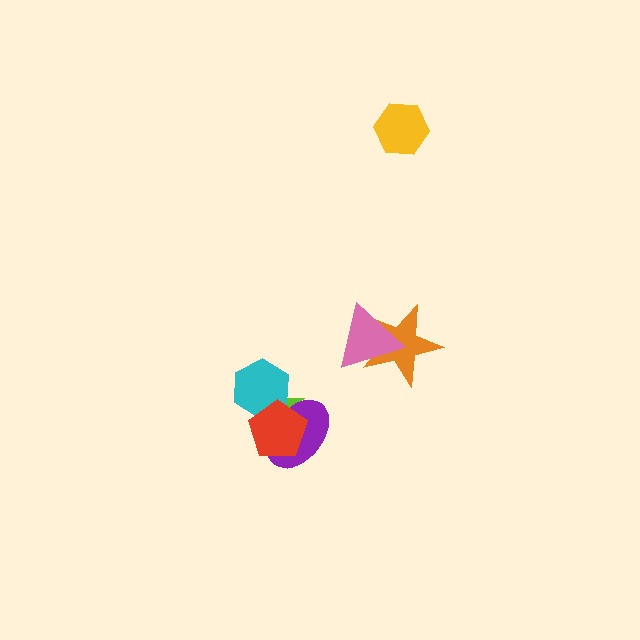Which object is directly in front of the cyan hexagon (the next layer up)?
The purple ellipse is directly in front of the cyan hexagon.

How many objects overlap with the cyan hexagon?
3 objects overlap with the cyan hexagon.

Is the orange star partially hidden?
Yes, it is partially covered by another shape.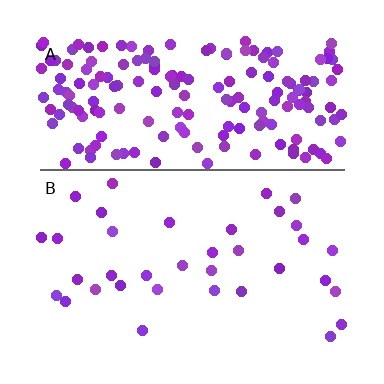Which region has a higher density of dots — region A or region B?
A (the top).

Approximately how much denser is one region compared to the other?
Approximately 5.3× — region A over region B.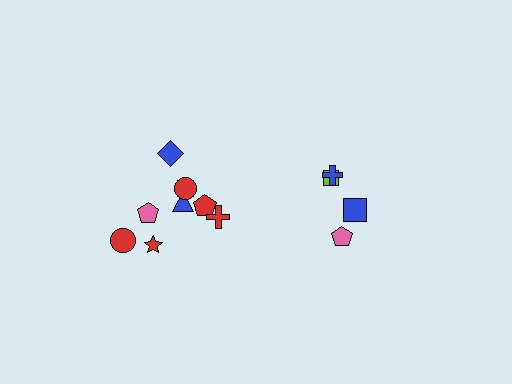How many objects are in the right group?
There are 4 objects.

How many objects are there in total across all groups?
There are 12 objects.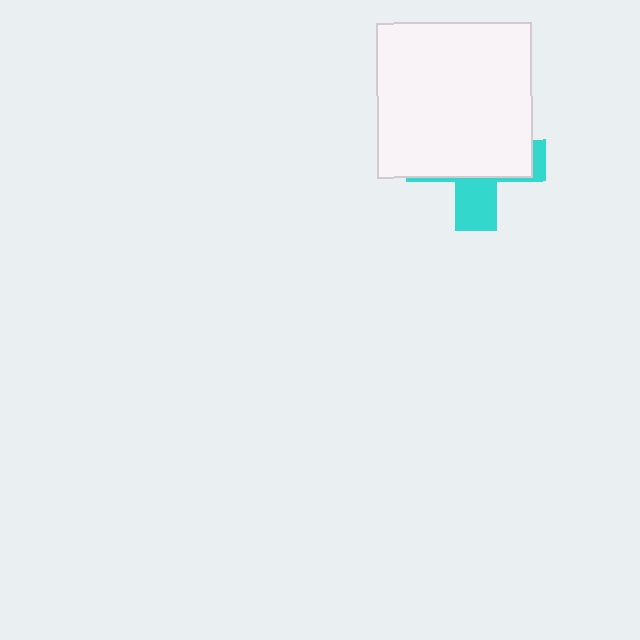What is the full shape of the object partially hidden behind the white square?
The partially hidden object is a cyan cross.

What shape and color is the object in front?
The object in front is a white square.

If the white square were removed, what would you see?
You would see the complete cyan cross.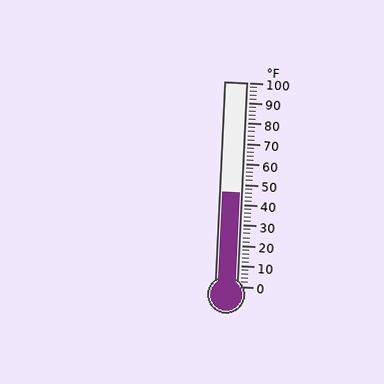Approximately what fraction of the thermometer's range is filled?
The thermometer is filled to approximately 45% of its range.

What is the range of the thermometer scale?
The thermometer scale ranges from 0°F to 100°F.